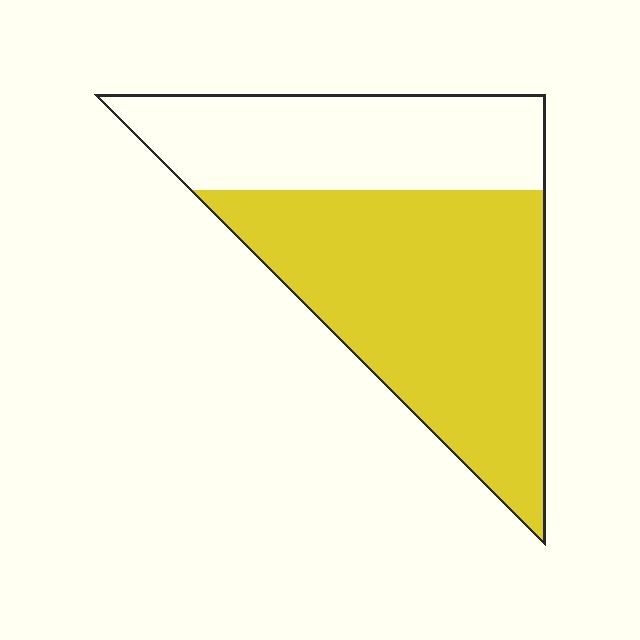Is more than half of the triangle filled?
Yes.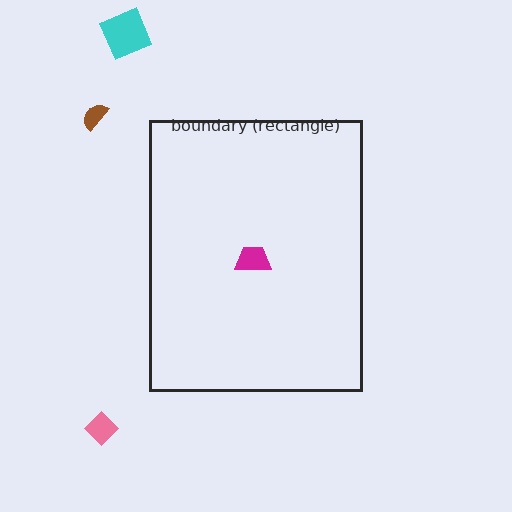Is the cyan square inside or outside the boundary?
Outside.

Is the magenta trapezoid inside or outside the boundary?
Inside.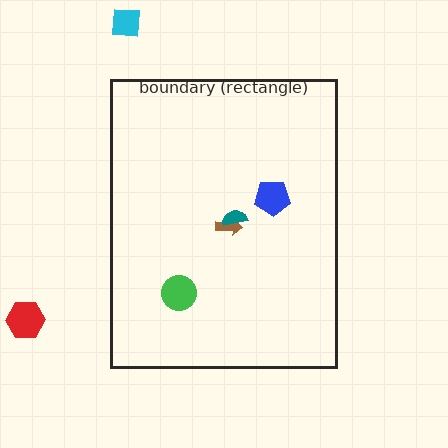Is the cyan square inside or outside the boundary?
Outside.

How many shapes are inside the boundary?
4 inside, 2 outside.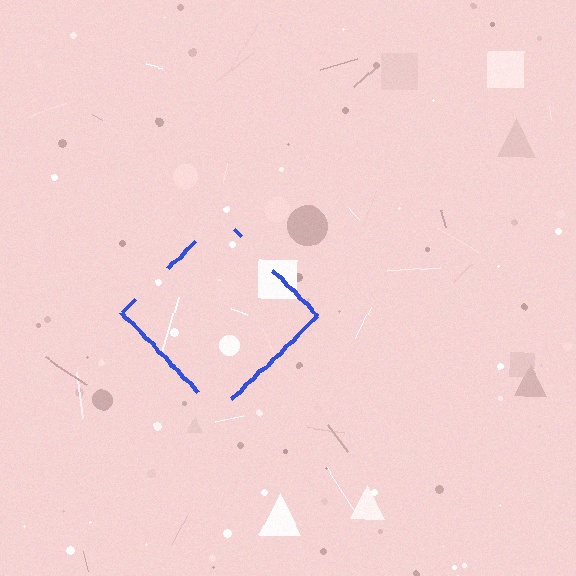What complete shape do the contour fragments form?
The contour fragments form a diamond.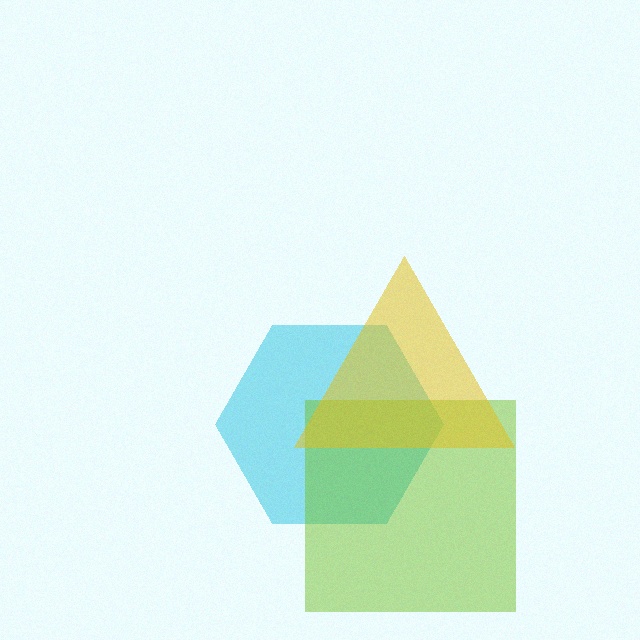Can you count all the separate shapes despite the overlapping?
Yes, there are 3 separate shapes.